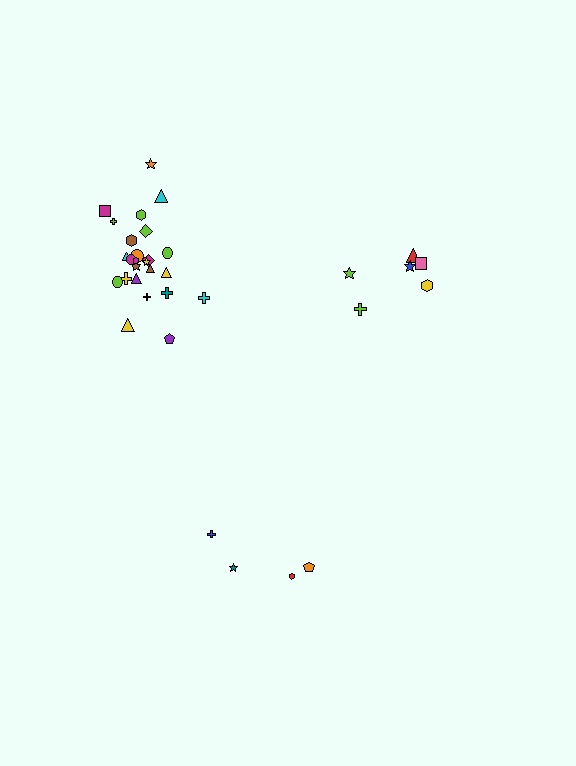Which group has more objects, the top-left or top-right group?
The top-left group.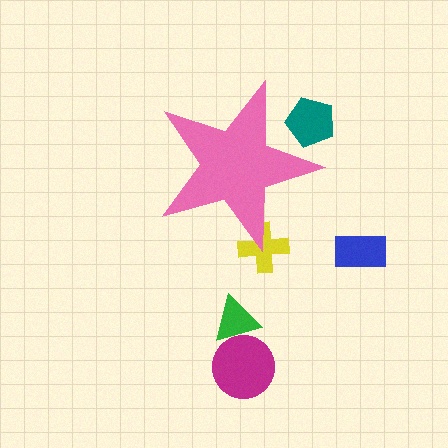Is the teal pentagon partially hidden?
Yes, the teal pentagon is partially hidden behind the pink star.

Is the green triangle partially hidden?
No, the green triangle is fully visible.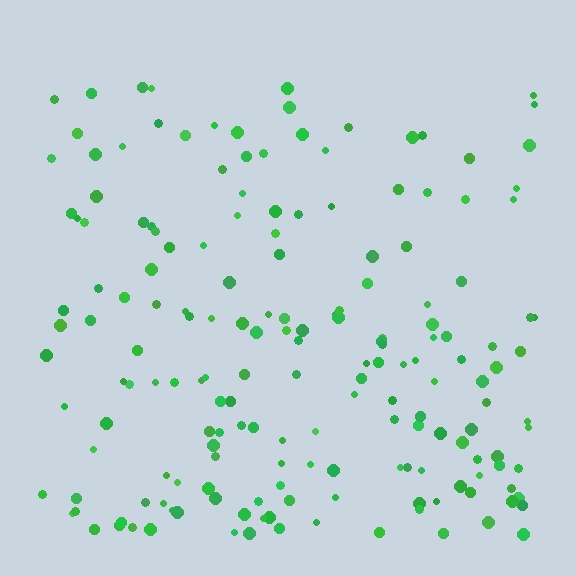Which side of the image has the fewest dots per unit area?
The top.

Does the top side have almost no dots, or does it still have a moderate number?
Still a moderate number, just noticeably fewer than the bottom.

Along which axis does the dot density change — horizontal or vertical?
Vertical.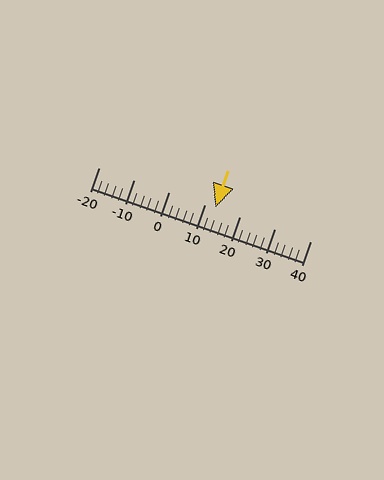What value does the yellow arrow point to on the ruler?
The yellow arrow points to approximately 13.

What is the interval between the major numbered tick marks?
The major tick marks are spaced 10 units apart.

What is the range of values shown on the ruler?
The ruler shows values from -20 to 40.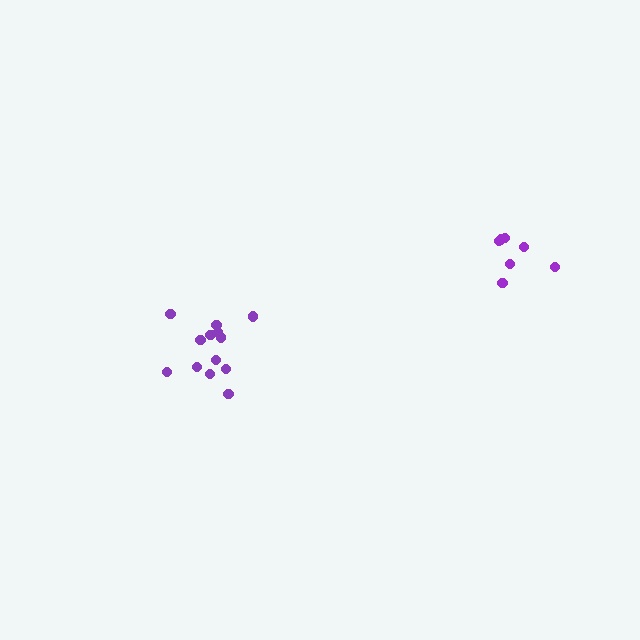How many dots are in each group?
Group 1: 13 dots, Group 2: 7 dots (20 total).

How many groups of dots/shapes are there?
There are 2 groups.